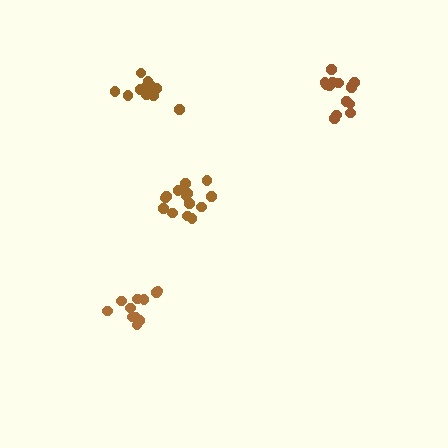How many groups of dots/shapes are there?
There are 4 groups.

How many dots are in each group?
Group 1: 15 dots, Group 2: 14 dots, Group 3: 11 dots, Group 4: 11 dots (51 total).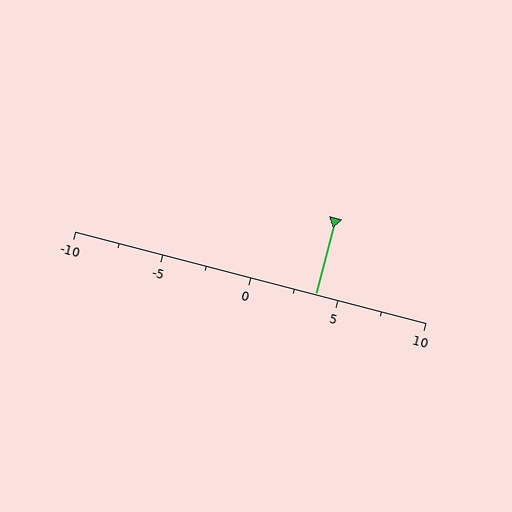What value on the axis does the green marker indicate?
The marker indicates approximately 3.8.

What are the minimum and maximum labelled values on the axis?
The axis runs from -10 to 10.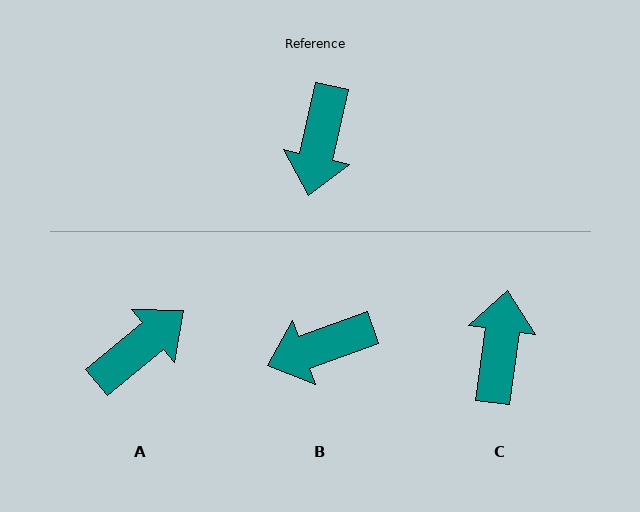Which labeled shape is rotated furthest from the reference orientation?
C, about 176 degrees away.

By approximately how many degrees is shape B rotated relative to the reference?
Approximately 58 degrees clockwise.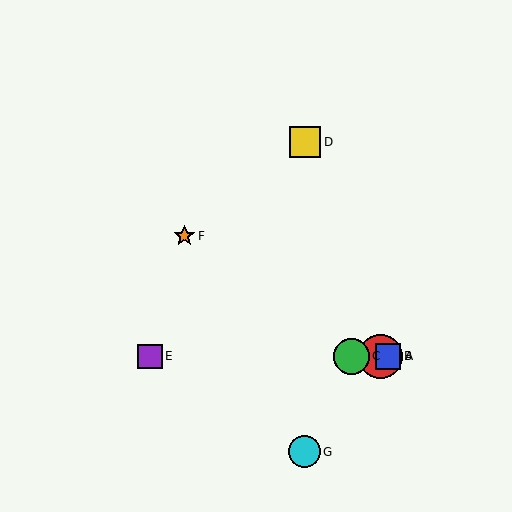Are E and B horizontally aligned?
Yes, both are at y≈356.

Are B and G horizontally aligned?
No, B is at y≈356 and G is at y≈452.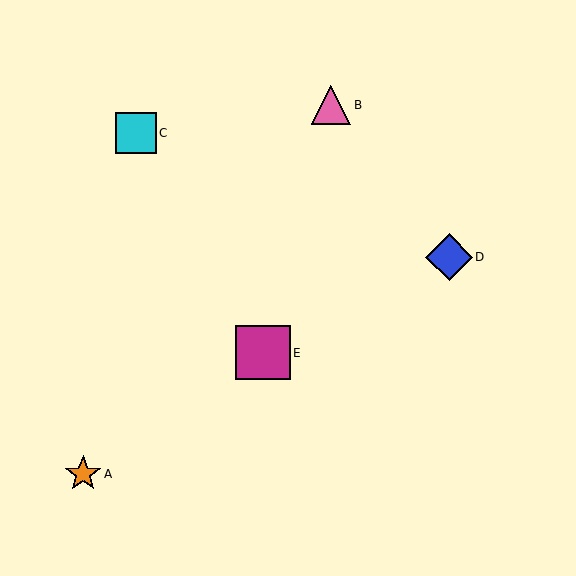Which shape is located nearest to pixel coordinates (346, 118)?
The pink triangle (labeled B) at (331, 105) is nearest to that location.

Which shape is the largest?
The magenta square (labeled E) is the largest.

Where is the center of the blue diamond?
The center of the blue diamond is at (449, 257).